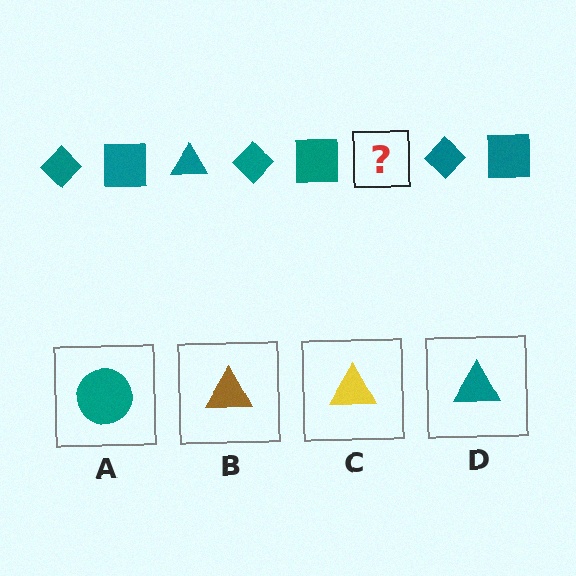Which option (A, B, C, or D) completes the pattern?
D.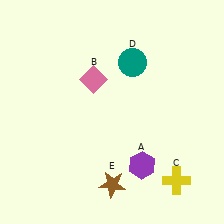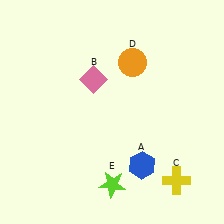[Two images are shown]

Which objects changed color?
A changed from purple to blue. D changed from teal to orange. E changed from brown to lime.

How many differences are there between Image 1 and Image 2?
There are 3 differences between the two images.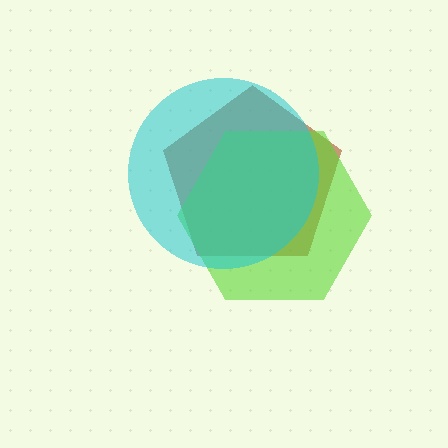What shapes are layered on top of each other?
The layered shapes are: a brown pentagon, a lime hexagon, a cyan circle.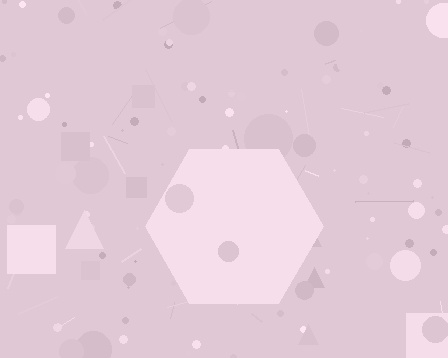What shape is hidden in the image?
A hexagon is hidden in the image.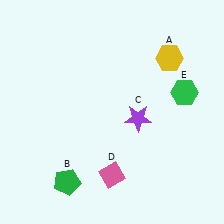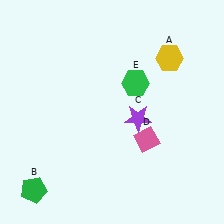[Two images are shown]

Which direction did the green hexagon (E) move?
The green hexagon (E) moved left.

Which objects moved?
The objects that moved are: the green pentagon (B), the pink diamond (D), the green hexagon (E).